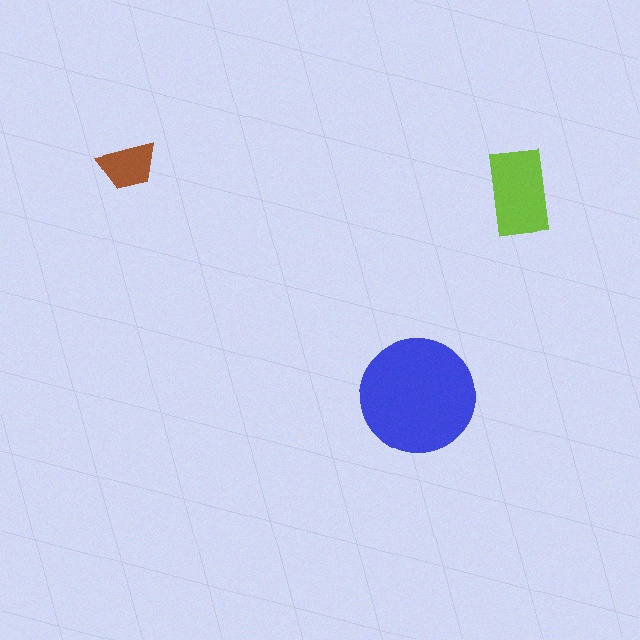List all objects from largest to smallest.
The blue circle, the lime rectangle, the brown trapezoid.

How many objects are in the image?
There are 3 objects in the image.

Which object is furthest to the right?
The lime rectangle is rightmost.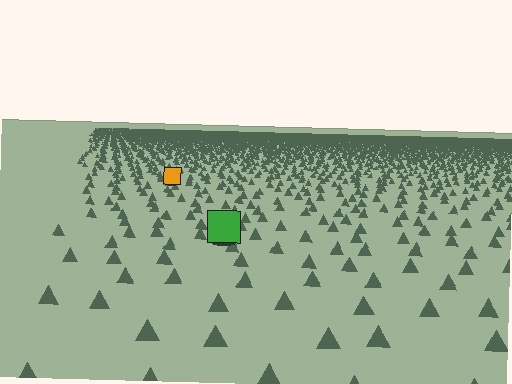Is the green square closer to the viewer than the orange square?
Yes. The green square is closer — you can tell from the texture gradient: the ground texture is coarser near it.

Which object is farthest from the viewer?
The orange square is farthest from the viewer. It appears smaller and the ground texture around it is denser.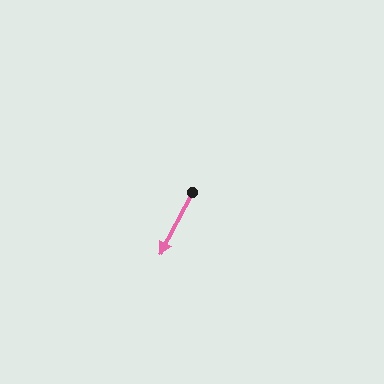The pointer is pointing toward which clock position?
Roughly 7 o'clock.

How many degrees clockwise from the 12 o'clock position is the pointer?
Approximately 207 degrees.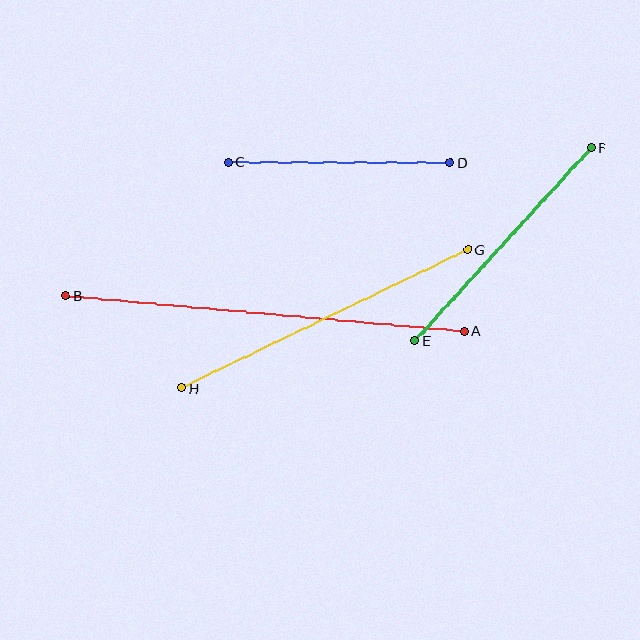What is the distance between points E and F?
The distance is approximately 261 pixels.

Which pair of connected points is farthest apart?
Points A and B are farthest apart.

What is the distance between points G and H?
The distance is approximately 318 pixels.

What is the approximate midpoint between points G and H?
The midpoint is at approximately (325, 319) pixels.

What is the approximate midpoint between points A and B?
The midpoint is at approximately (265, 314) pixels.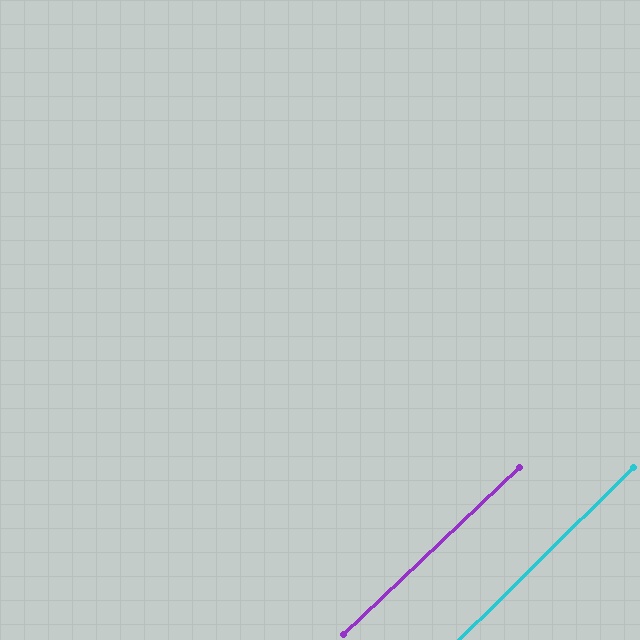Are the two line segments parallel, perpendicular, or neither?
Parallel — their directions differ by only 1.1°.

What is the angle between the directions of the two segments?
Approximately 1 degree.